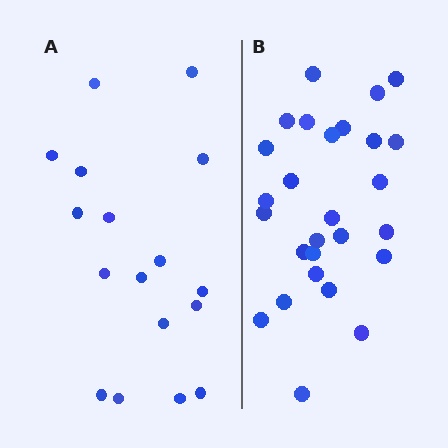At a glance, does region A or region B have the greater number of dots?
Region B (the right region) has more dots.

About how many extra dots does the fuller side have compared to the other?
Region B has roughly 10 or so more dots than region A.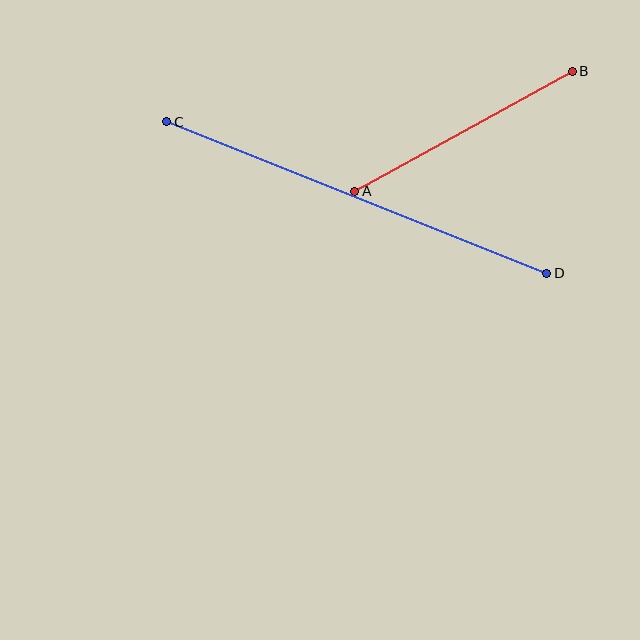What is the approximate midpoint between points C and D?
The midpoint is at approximately (357, 198) pixels.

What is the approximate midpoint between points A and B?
The midpoint is at approximately (463, 131) pixels.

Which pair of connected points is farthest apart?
Points C and D are farthest apart.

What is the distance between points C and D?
The distance is approximately 409 pixels.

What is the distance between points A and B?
The distance is approximately 249 pixels.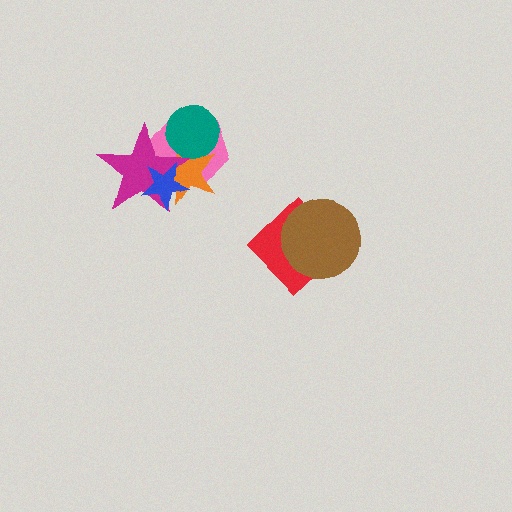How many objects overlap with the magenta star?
4 objects overlap with the magenta star.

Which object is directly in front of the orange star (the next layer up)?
The teal circle is directly in front of the orange star.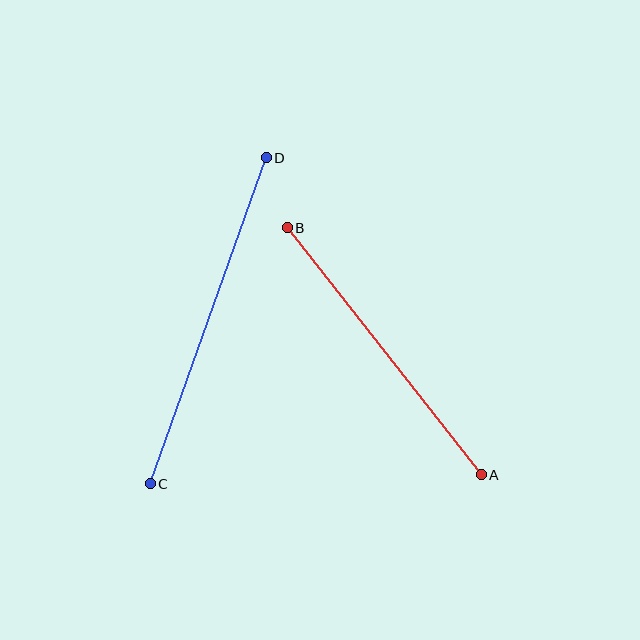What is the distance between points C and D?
The distance is approximately 346 pixels.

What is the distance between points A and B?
The distance is approximately 314 pixels.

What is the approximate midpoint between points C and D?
The midpoint is at approximately (208, 321) pixels.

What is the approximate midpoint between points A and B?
The midpoint is at approximately (384, 351) pixels.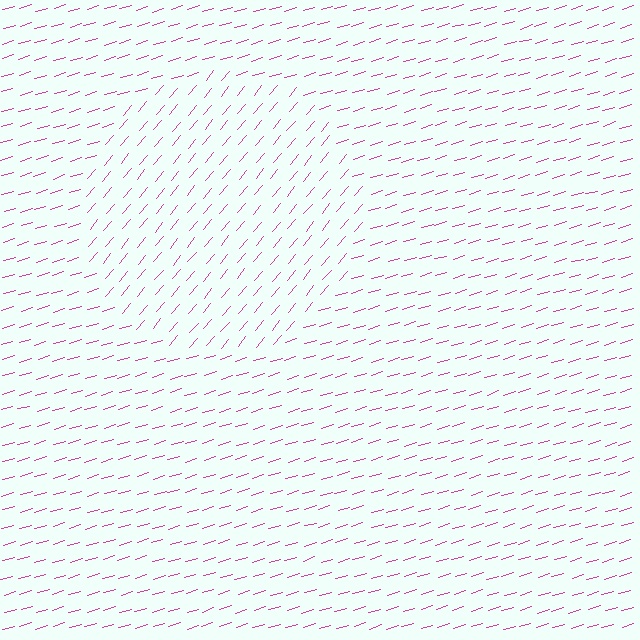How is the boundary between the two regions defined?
The boundary is defined purely by a change in line orientation (approximately 33 degrees difference). All lines are the same color and thickness.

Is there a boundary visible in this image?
Yes, there is a texture boundary formed by a change in line orientation.